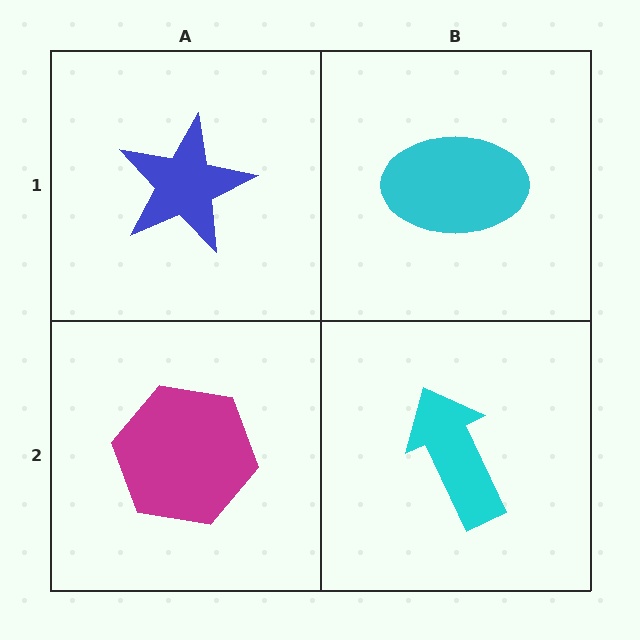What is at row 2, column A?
A magenta hexagon.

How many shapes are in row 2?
2 shapes.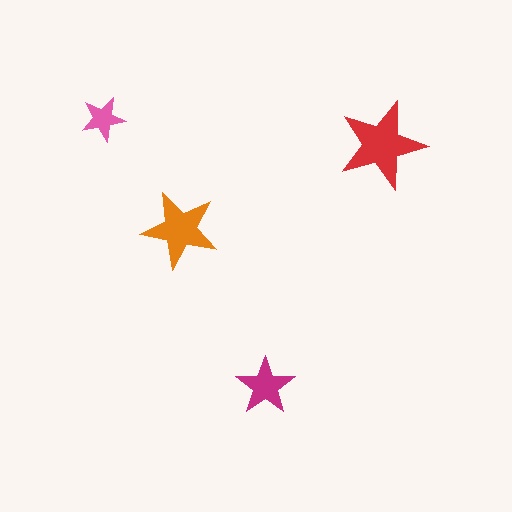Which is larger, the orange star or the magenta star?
The orange one.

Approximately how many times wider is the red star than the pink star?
About 2 times wider.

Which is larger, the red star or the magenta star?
The red one.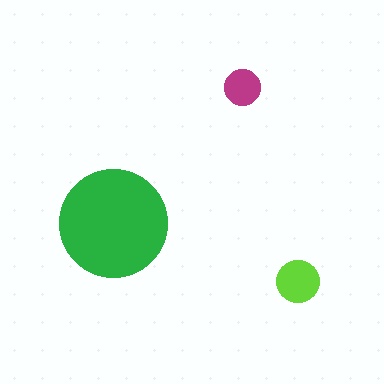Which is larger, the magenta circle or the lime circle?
The lime one.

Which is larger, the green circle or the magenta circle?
The green one.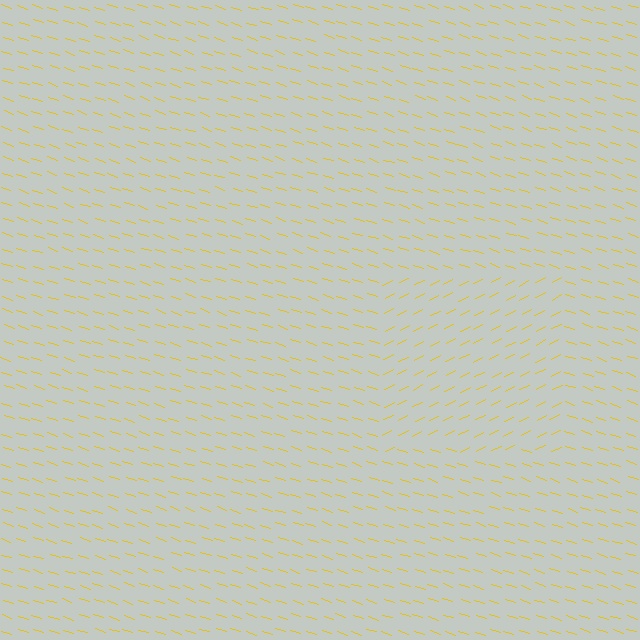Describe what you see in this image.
The image is filled with small yellow line segments. A rectangle region in the image has lines oriented differently from the surrounding lines, creating a visible texture boundary.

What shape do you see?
I see a rectangle.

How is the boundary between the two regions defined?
The boundary is defined purely by a change in line orientation (approximately 45 degrees difference). All lines are the same color and thickness.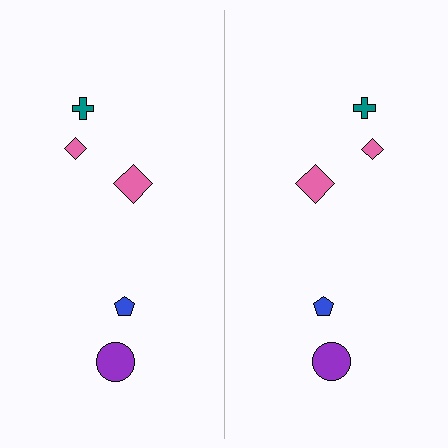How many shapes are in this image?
There are 10 shapes in this image.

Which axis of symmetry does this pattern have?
The pattern has a vertical axis of symmetry running through the center of the image.